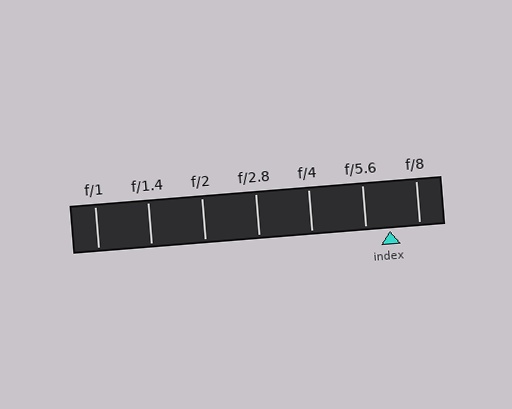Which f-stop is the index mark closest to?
The index mark is closest to f/5.6.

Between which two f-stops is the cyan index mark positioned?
The index mark is between f/5.6 and f/8.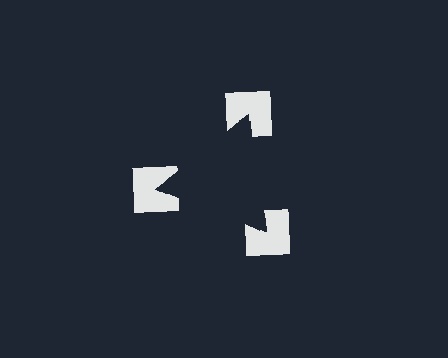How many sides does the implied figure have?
3 sides.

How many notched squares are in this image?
There are 3 — one at each vertex of the illusory triangle.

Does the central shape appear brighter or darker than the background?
It typically appears slightly darker than the background, even though no actual brightness change is drawn.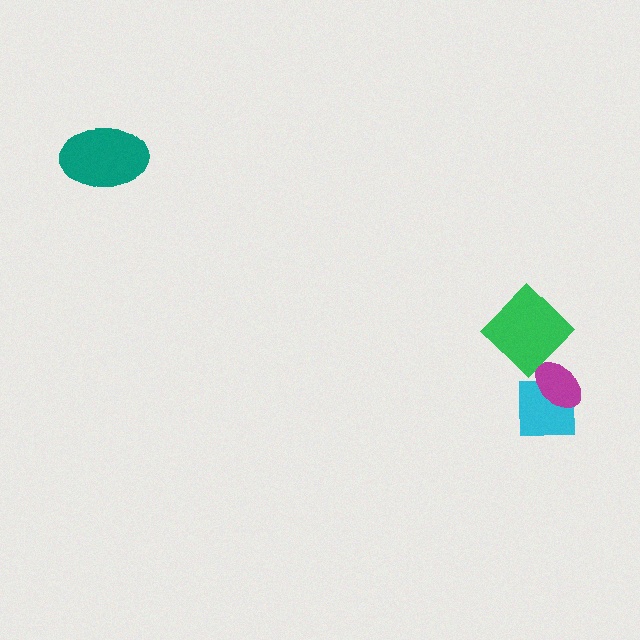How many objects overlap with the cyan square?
1 object overlaps with the cyan square.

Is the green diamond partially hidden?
Yes, it is partially covered by another shape.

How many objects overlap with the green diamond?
1 object overlaps with the green diamond.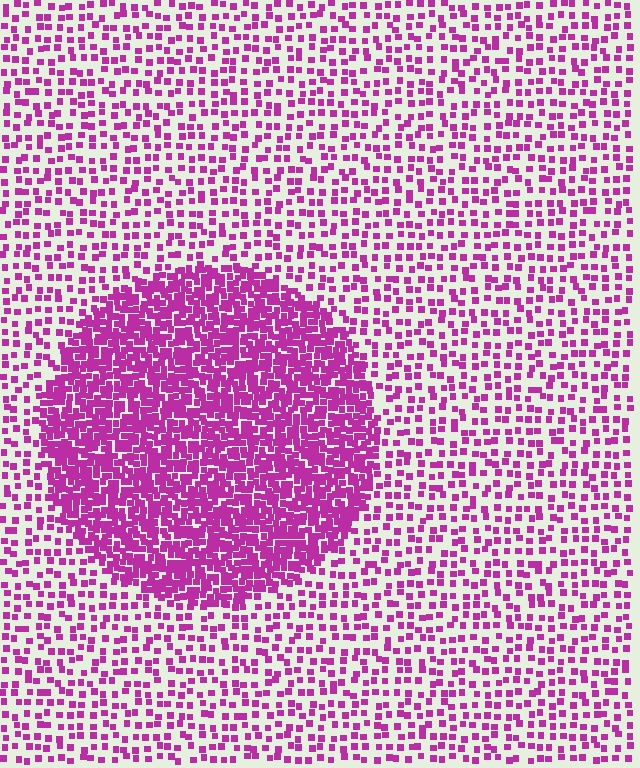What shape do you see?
I see a circle.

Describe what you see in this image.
The image contains small magenta elements arranged at two different densities. A circle-shaped region is visible where the elements are more densely packed than the surrounding area.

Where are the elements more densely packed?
The elements are more densely packed inside the circle boundary.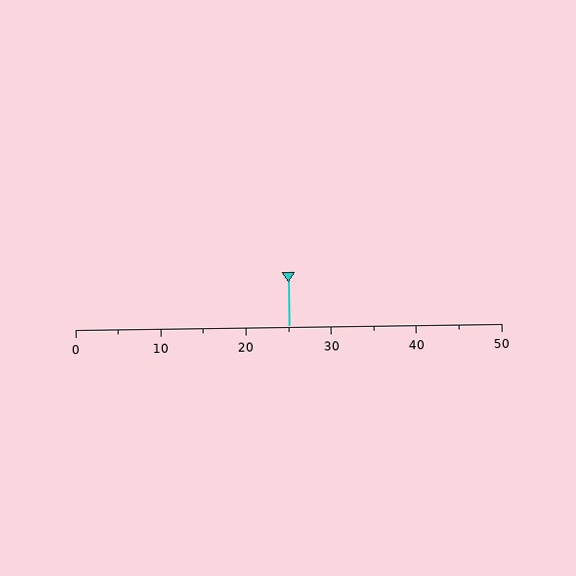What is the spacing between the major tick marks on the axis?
The major ticks are spaced 10 apart.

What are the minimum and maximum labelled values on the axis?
The axis runs from 0 to 50.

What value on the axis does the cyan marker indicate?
The marker indicates approximately 25.